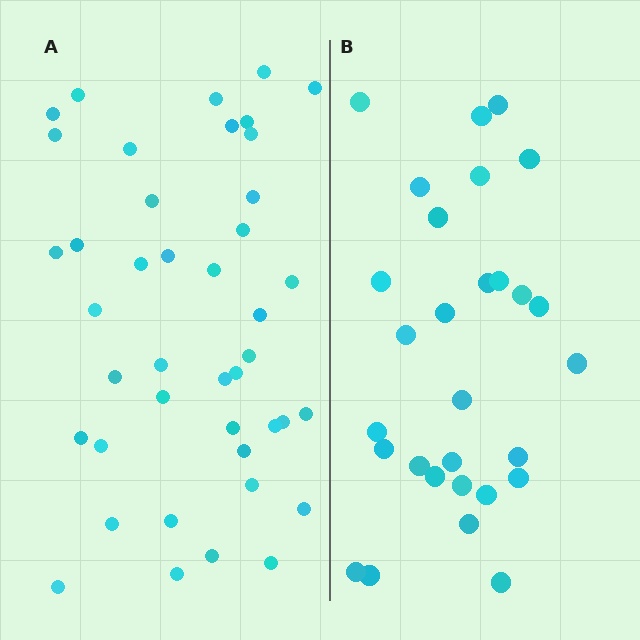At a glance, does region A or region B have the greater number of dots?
Region A (the left region) has more dots.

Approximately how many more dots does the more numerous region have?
Region A has approximately 15 more dots than region B.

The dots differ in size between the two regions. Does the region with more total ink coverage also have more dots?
No. Region B has more total ink coverage because its dots are larger, but region A actually contains more individual dots. Total area can be misleading — the number of items is what matters here.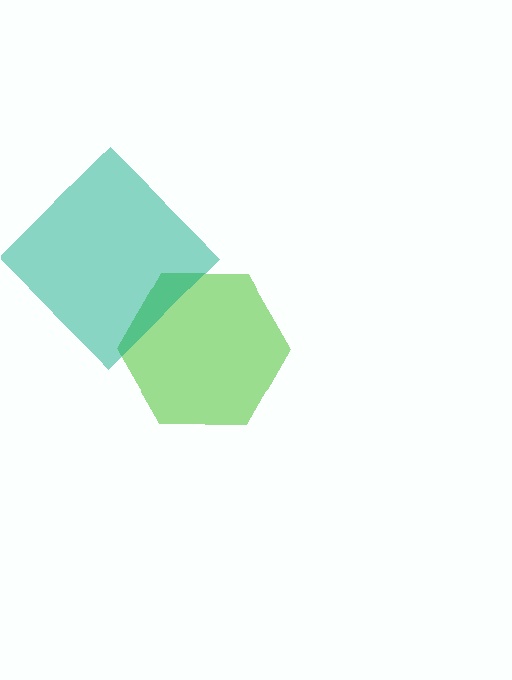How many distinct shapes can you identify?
There are 2 distinct shapes: a lime hexagon, a teal diamond.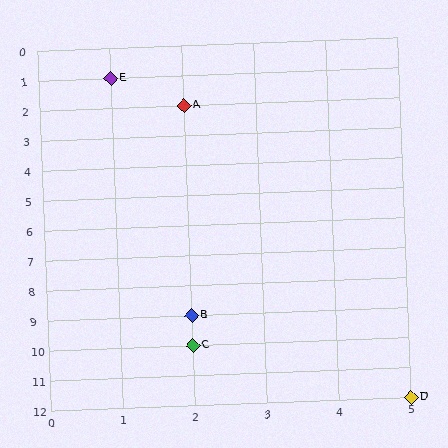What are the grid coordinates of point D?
Point D is at grid coordinates (5, 12).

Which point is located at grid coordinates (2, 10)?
Point C is at (2, 10).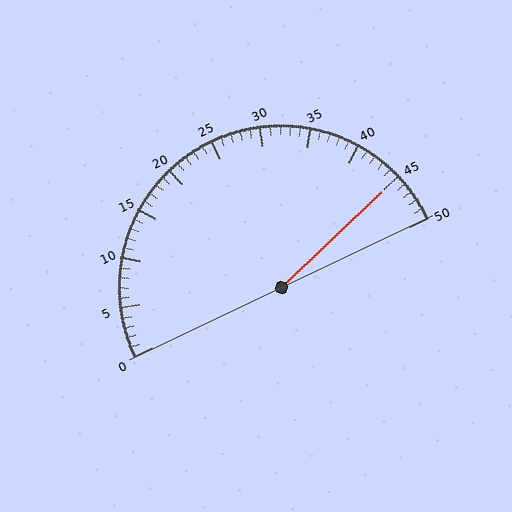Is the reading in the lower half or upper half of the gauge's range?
The reading is in the upper half of the range (0 to 50).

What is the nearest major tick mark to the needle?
The nearest major tick mark is 45.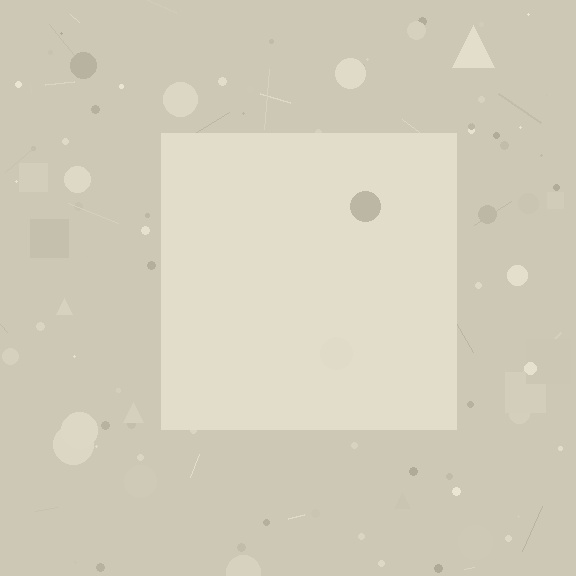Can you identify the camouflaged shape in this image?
The camouflaged shape is a square.